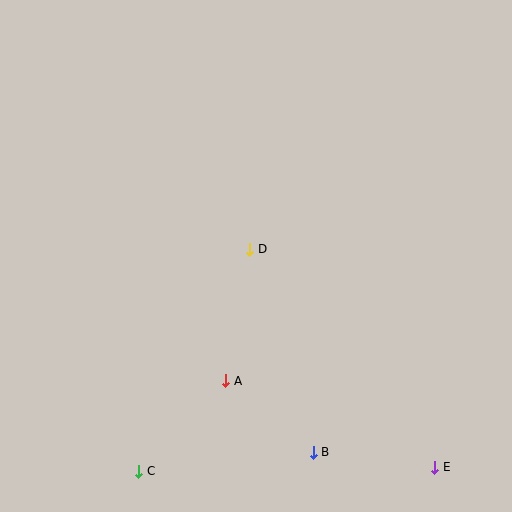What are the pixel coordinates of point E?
Point E is at (435, 467).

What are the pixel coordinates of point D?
Point D is at (250, 249).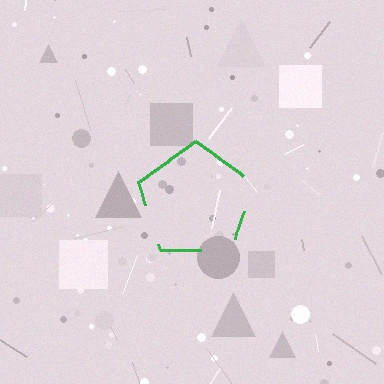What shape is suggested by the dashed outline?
The dashed outline suggests a pentagon.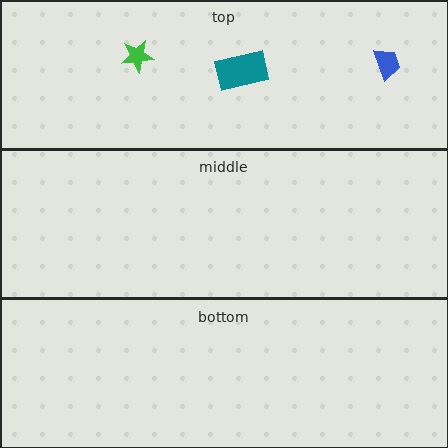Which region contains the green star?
The top region.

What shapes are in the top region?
The blue trapezoid, the green star, the teal rectangle.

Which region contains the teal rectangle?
The top region.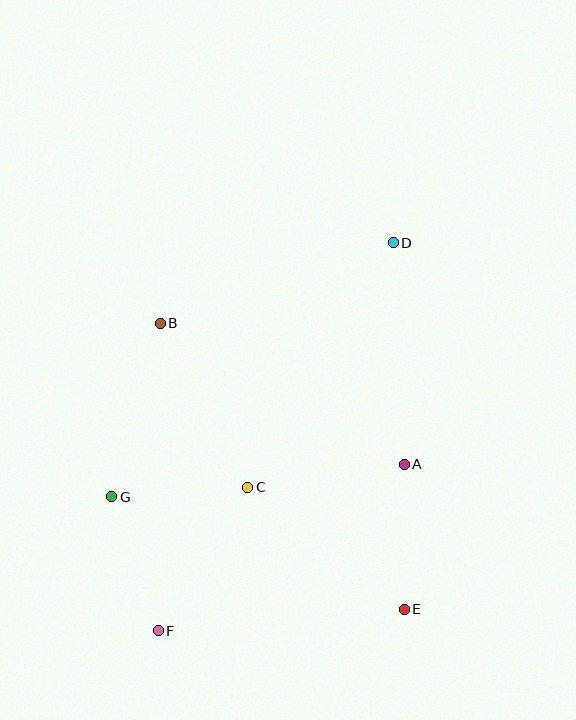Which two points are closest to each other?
Points C and G are closest to each other.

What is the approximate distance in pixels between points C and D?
The distance between C and D is approximately 285 pixels.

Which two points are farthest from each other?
Points D and F are farthest from each other.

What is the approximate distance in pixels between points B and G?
The distance between B and G is approximately 180 pixels.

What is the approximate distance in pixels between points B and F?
The distance between B and F is approximately 308 pixels.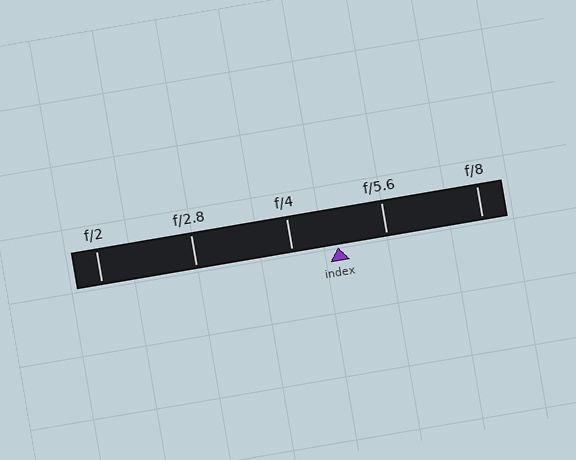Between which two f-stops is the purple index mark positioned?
The index mark is between f/4 and f/5.6.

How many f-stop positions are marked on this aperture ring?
There are 5 f-stop positions marked.